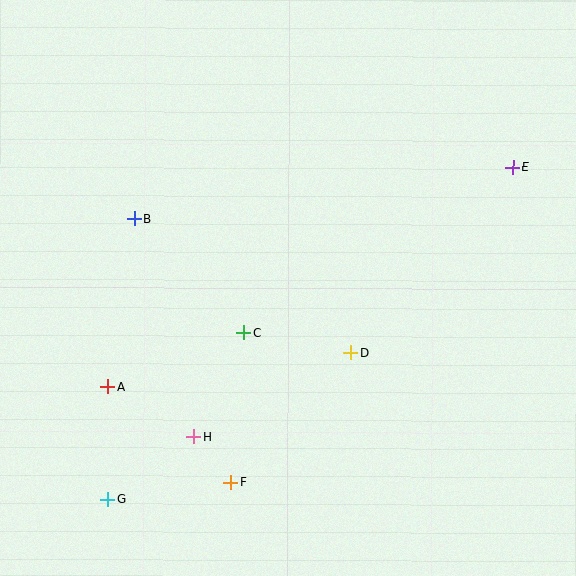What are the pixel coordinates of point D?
Point D is at (351, 353).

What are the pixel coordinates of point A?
Point A is at (108, 387).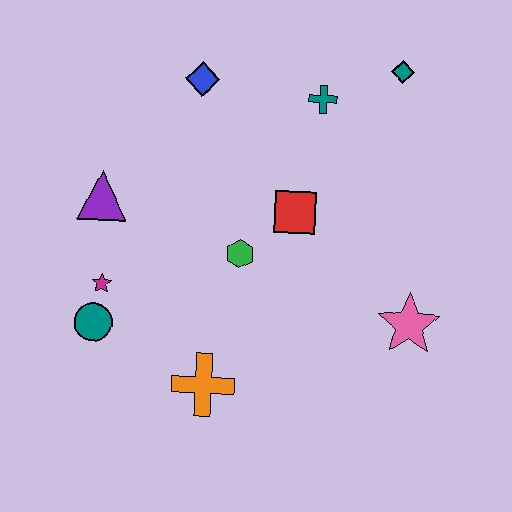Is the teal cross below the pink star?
No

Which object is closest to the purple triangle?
The magenta star is closest to the purple triangle.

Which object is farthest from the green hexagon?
The teal diamond is farthest from the green hexagon.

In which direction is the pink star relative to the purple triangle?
The pink star is to the right of the purple triangle.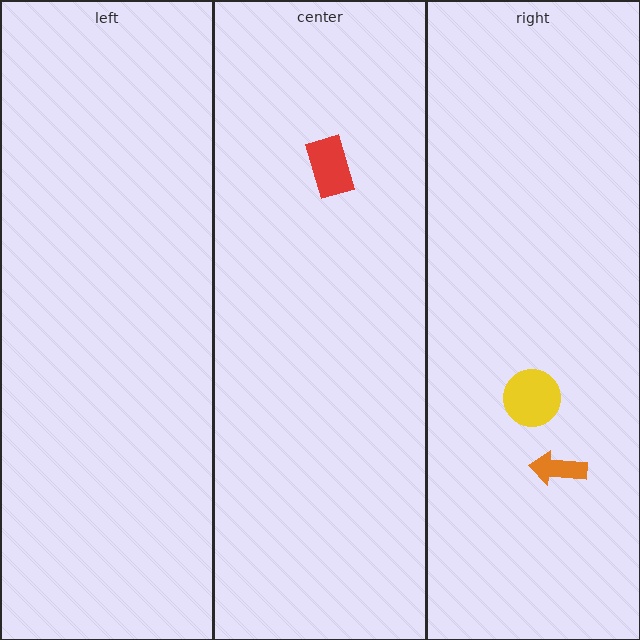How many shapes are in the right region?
2.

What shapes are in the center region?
The red rectangle.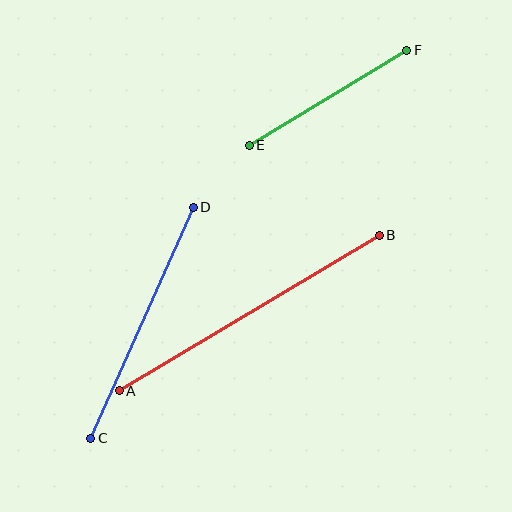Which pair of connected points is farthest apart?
Points A and B are farthest apart.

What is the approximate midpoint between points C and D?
The midpoint is at approximately (142, 323) pixels.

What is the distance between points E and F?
The distance is approximately 184 pixels.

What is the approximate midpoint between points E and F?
The midpoint is at approximately (328, 98) pixels.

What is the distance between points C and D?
The distance is approximately 253 pixels.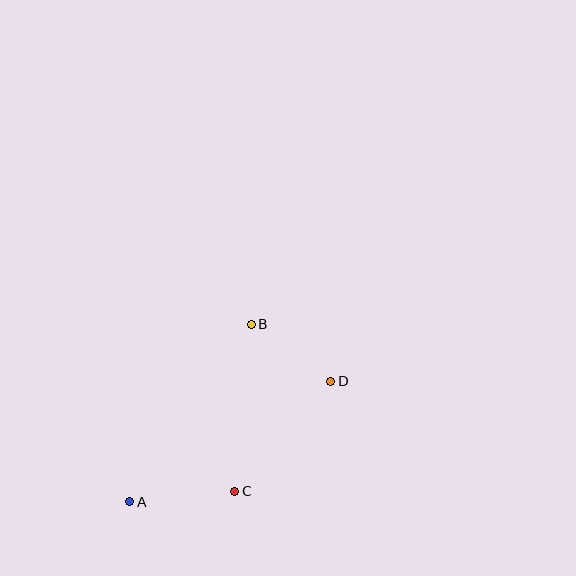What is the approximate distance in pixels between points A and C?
The distance between A and C is approximately 105 pixels.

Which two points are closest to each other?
Points B and D are closest to each other.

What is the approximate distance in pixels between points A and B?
The distance between A and B is approximately 215 pixels.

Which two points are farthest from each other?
Points A and D are farthest from each other.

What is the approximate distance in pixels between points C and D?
The distance between C and D is approximately 146 pixels.